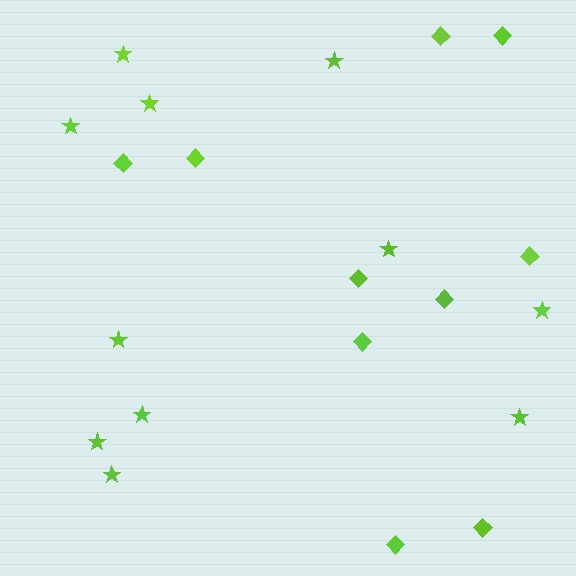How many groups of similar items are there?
There are 2 groups: one group of diamonds (10) and one group of stars (11).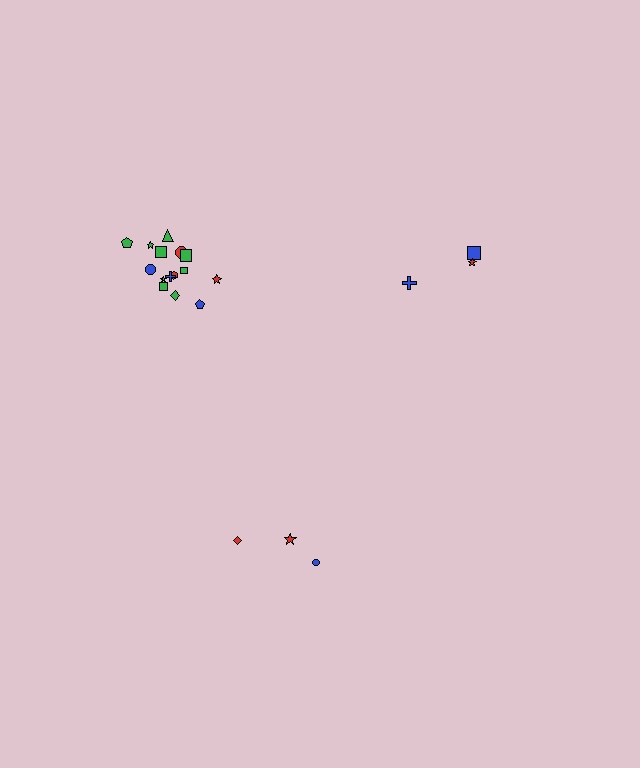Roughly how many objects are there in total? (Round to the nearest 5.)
Roughly 20 objects in total.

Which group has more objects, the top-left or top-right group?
The top-left group.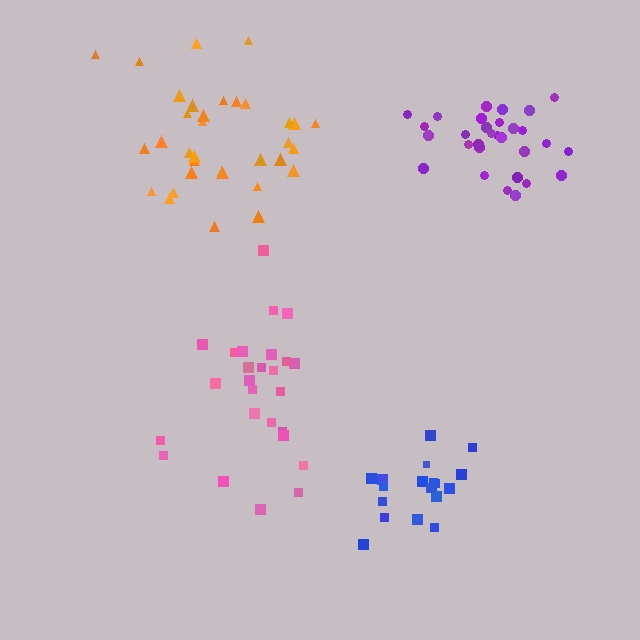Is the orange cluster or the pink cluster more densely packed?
Pink.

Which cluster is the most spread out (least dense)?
Orange.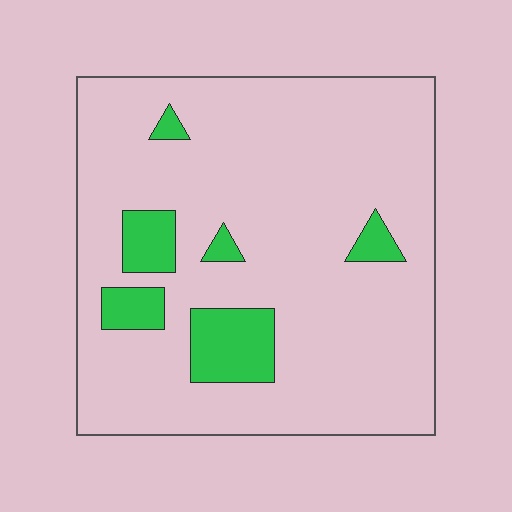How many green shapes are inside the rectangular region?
6.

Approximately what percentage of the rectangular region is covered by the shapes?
Approximately 10%.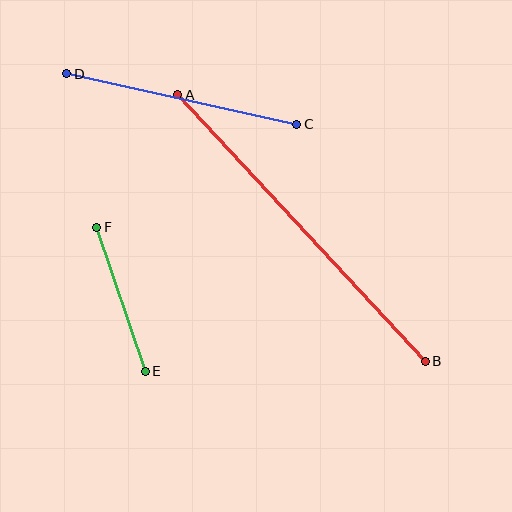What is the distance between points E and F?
The distance is approximately 152 pixels.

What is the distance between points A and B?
The distance is approximately 363 pixels.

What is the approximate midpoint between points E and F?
The midpoint is at approximately (121, 299) pixels.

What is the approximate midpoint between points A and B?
The midpoint is at approximately (302, 228) pixels.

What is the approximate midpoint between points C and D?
The midpoint is at approximately (182, 99) pixels.